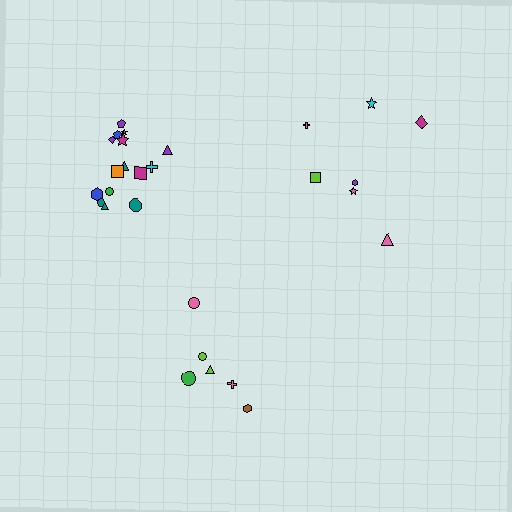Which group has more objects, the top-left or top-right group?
The top-left group.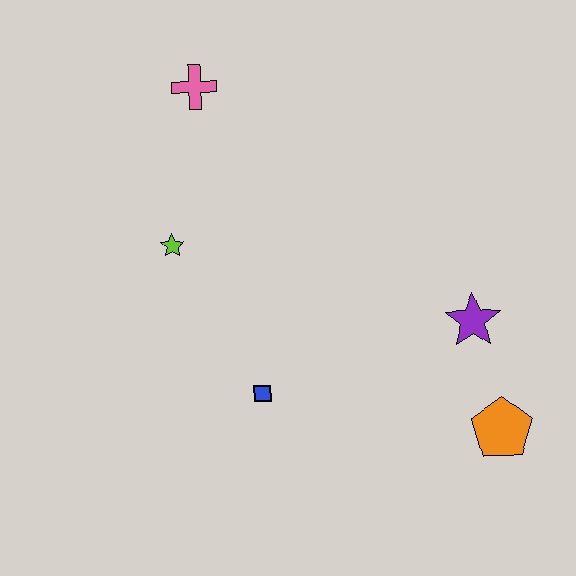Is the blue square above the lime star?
No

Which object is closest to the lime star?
The pink cross is closest to the lime star.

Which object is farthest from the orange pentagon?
The pink cross is farthest from the orange pentagon.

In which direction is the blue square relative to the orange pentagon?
The blue square is to the left of the orange pentagon.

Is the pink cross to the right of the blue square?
No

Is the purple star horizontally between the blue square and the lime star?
No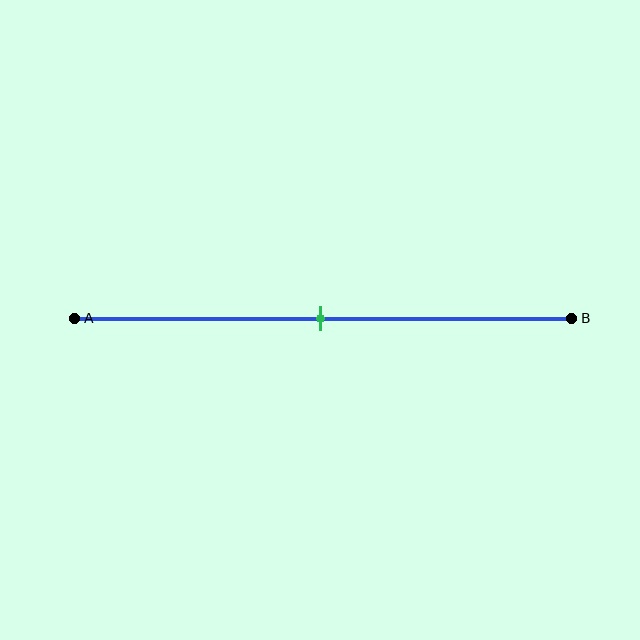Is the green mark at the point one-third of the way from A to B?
No, the mark is at about 50% from A, not at the 33% one-third point.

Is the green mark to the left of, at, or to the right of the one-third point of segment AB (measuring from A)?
The green mark is to the right of the one-third point of segment AB.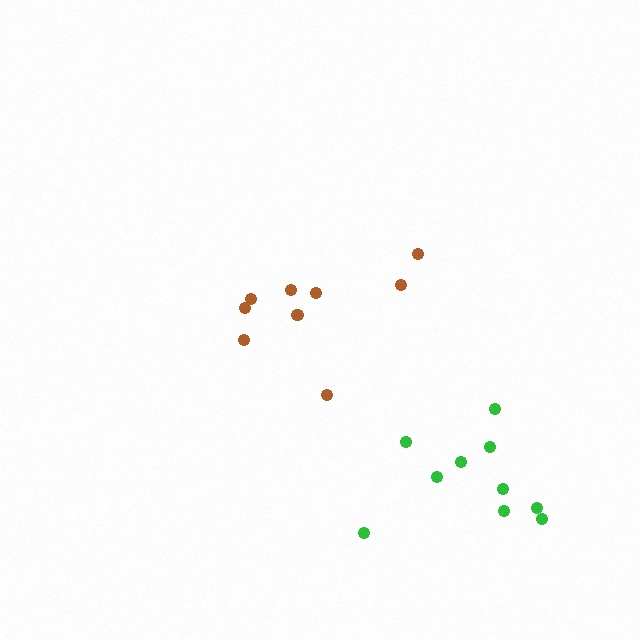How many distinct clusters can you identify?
There are 2 distinct clusters.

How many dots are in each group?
Group 1: 10 dots, Group 2: 10 dots (20 total).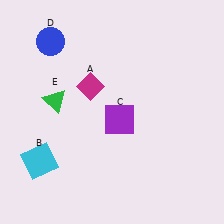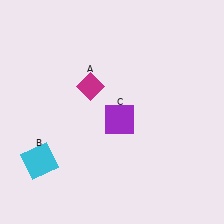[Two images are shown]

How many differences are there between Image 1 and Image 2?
There are 2 differences between the two images.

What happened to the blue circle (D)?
The blue circle (D) was removed in Image 2. It was in the top-left area of Image 1.